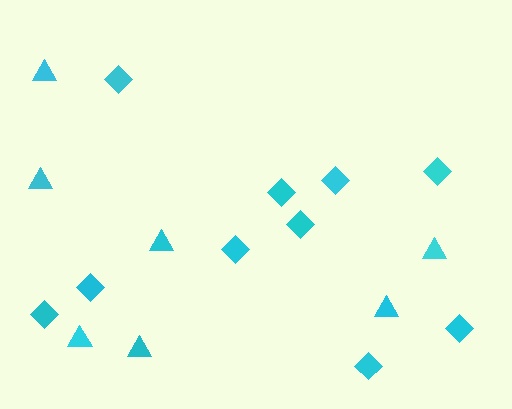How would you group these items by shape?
There are 2 groups: one group of diamonds (10) and one group of triangles (7).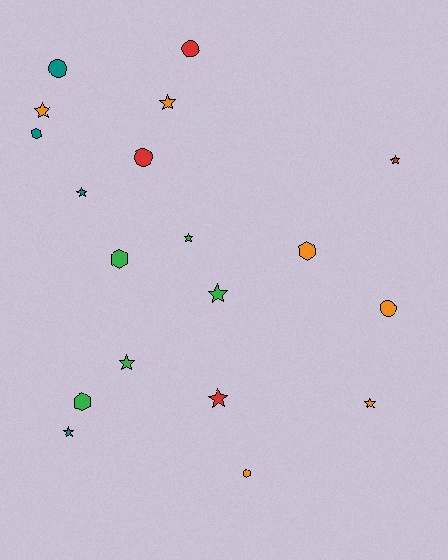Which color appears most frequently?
Orange, with 6 objects.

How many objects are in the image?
There are 19 objects.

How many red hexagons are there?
There are no red hexagons.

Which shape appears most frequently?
Star, with 10 objects.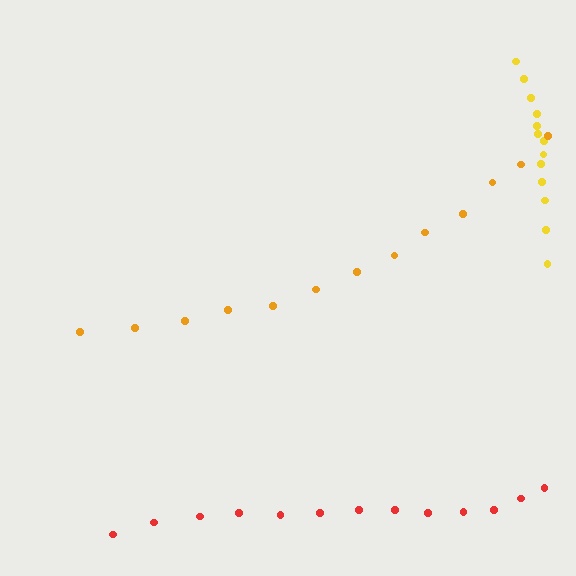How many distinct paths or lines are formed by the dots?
There are 3 distinct paths.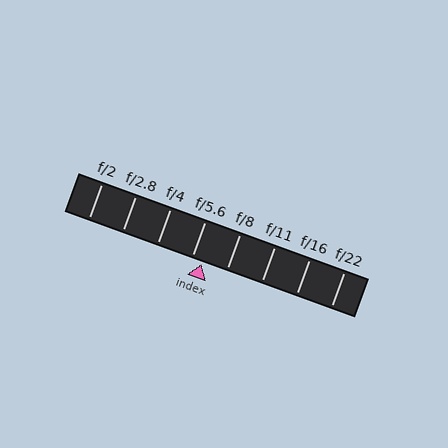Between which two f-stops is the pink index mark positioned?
The index mark is between f/5.6 and f/8.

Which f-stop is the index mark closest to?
The index mark is closest to f/5.6.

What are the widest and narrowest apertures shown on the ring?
The widest aperture shown is f/2 and the narrowest is f/22.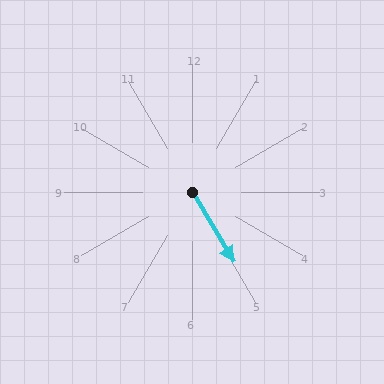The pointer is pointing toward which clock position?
Roughly 5 o'clock.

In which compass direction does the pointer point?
Southeast.